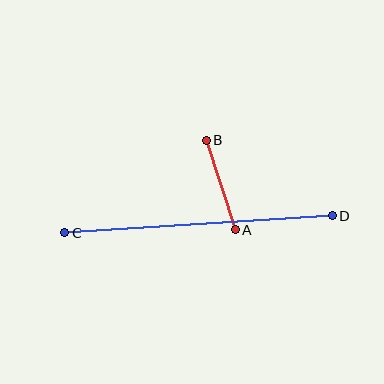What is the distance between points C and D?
The distance is approximately 268 pixels.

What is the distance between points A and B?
The distance is approximately 94 pixels.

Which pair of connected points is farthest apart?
Points C and D are farthest apart.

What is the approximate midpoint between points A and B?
The midpoint is at approximately (221, 185) pixels.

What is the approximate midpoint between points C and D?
The midpoint is at approximately (198, 224) pixels.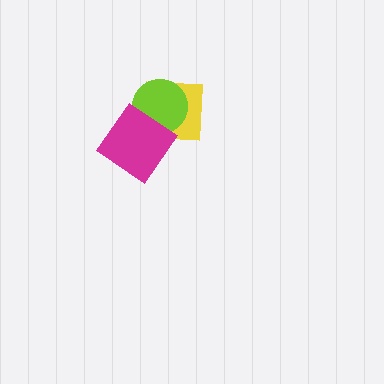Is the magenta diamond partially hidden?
No, no other shape covers it.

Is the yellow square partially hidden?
Yes, it is partially covered by another shape.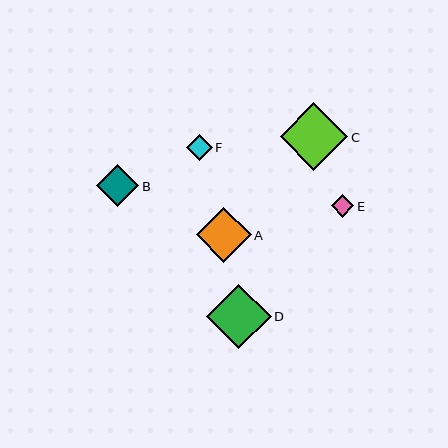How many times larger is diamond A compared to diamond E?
Diamond A is approximately 2.4 times the size of diamond E.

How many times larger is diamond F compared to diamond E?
Diamond F is approximately 1.1 times the size of diamond E.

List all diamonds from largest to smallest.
From largest to smallest: C, D, A, B, F, E.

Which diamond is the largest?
Diamond C is the largest with a size of approximately 68 pixels.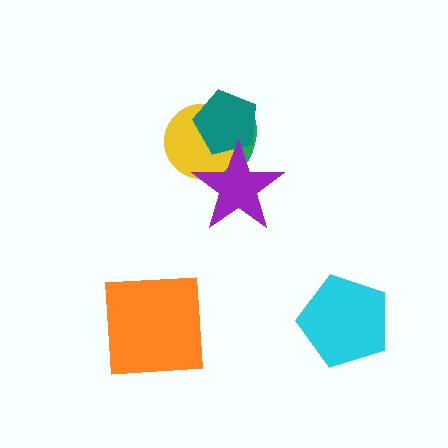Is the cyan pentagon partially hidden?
No, no other shape covers it.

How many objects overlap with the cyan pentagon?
0 objects overlap with the cyan pentagon.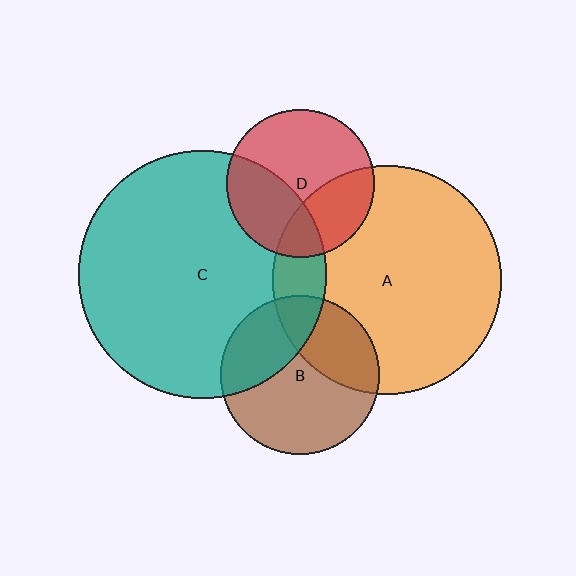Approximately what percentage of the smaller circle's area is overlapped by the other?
Approximately 35%.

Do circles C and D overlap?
Yes.